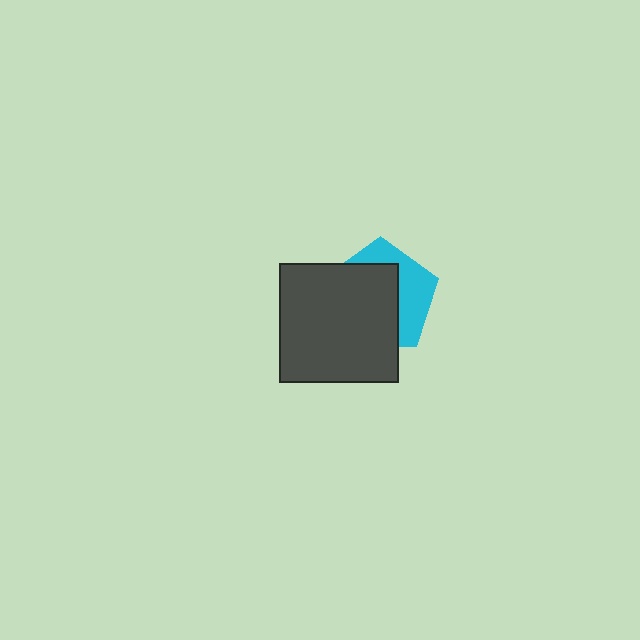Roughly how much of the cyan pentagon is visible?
A small part of it is visible (roughly 38%).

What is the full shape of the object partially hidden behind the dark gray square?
The partially hidden object is a cyan pentagon.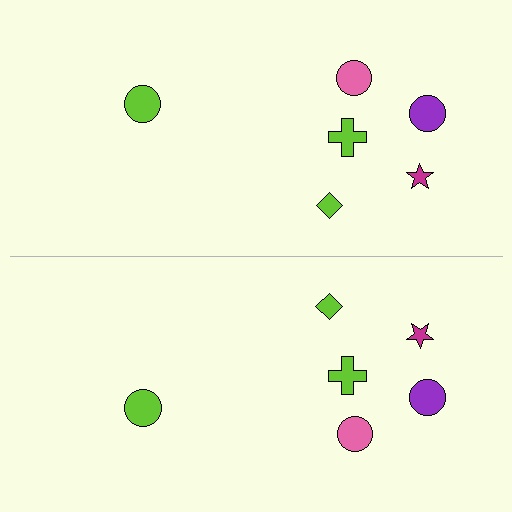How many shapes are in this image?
There are 12 shapes in this image.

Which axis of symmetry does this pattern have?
The pattern has a horizontal axis of symmetry running through the center of the image.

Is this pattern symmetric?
Yes, this pattern has bilateral (reflection) symmetry.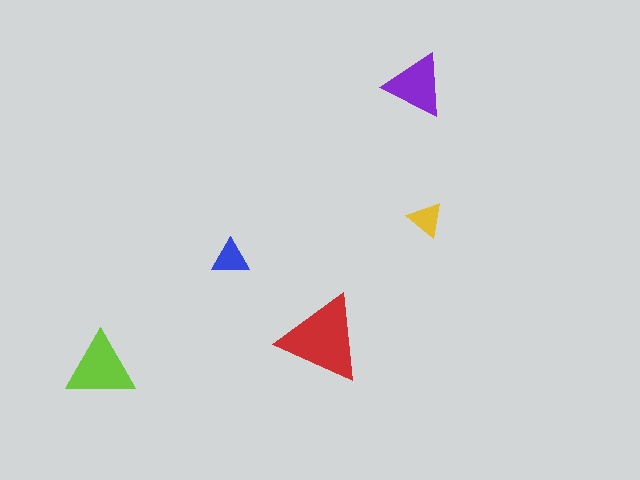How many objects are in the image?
There are 5 objects in the image.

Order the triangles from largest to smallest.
the red one, the lime one, the purple one, the blue one, the yellow one.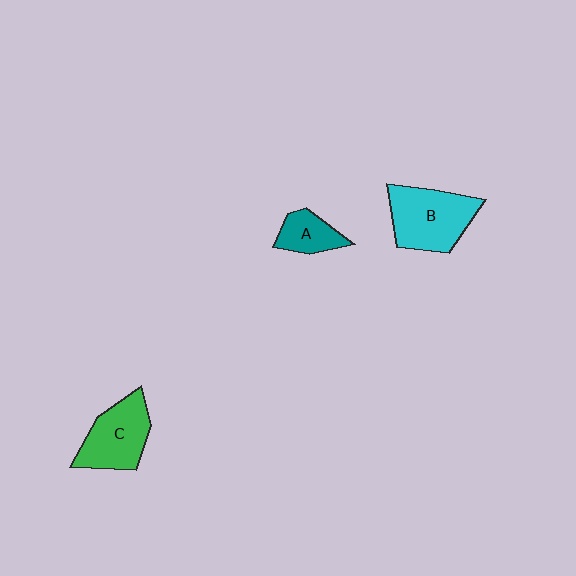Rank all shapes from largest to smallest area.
From largest to smallest: B (cyan), C (green), A (teal).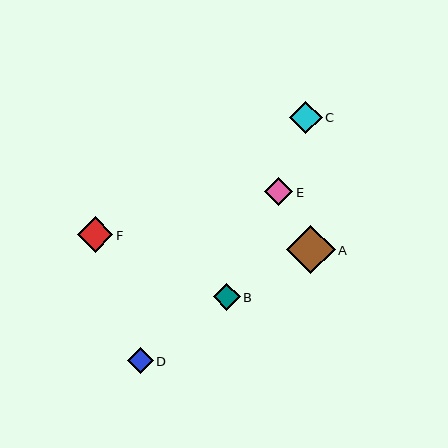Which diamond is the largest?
Diamond A is the largest with a size of approximately 49 pixels.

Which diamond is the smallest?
Diamond D is the smallest with a size of approximately 26 pixels.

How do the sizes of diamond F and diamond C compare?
Diamond F and diamond C are approximately the same size.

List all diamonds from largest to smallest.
From largest to smallest: A, F, C, E, B, D.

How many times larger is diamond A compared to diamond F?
Diamond A is approximately 1.4 times the size of diamond F.